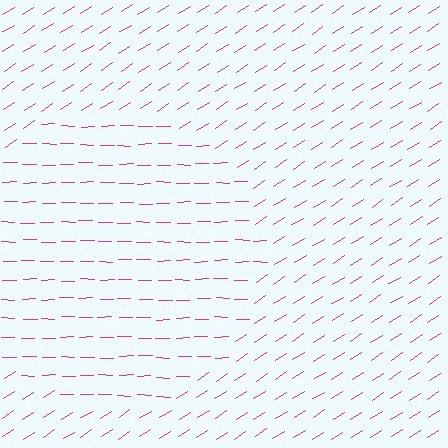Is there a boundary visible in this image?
Yes, there is a texture boundary formed by a change in line orientation.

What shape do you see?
I see a circle.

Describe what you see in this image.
The image is filled with small magenta line segments. A circle region in the image has lines oriented differently from the surrounding lines, creating a visible texture boundary.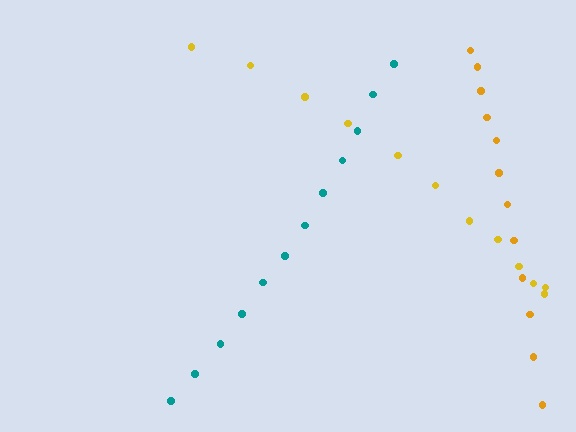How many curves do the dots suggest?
There are 3 distinct paths.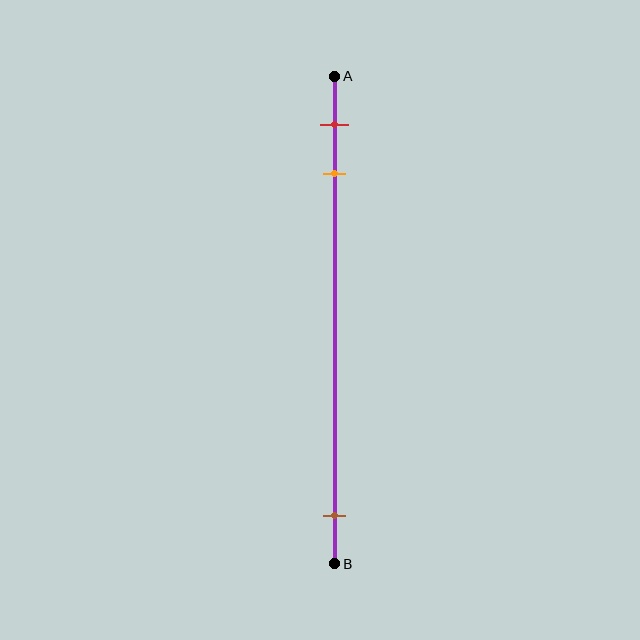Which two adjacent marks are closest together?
The red and orange marks are the closest adjacent pair.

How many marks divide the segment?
There are 3 marks dividing the segment.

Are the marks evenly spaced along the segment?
No, the marks are not evenly spaced.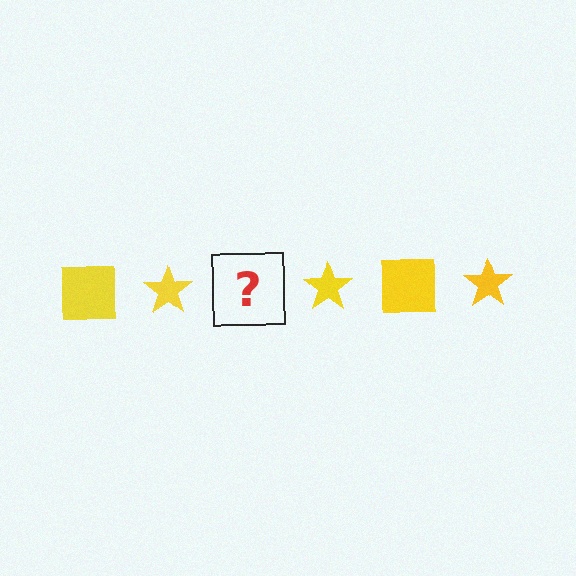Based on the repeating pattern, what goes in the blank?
The blank should be a yellow square.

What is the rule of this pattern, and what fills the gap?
The rule is that the pattern cycles through square, star shapes in yellow. The gap should be filled with a yellow square.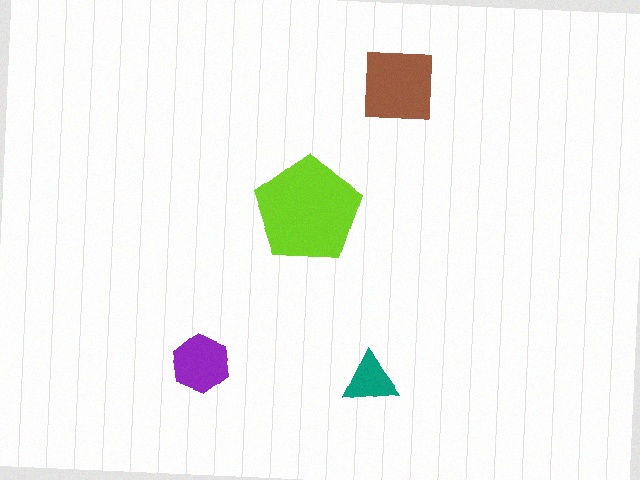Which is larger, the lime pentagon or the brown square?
The lime pentagon.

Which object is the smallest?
The teal triangle.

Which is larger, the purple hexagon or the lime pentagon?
The lime pentagon.